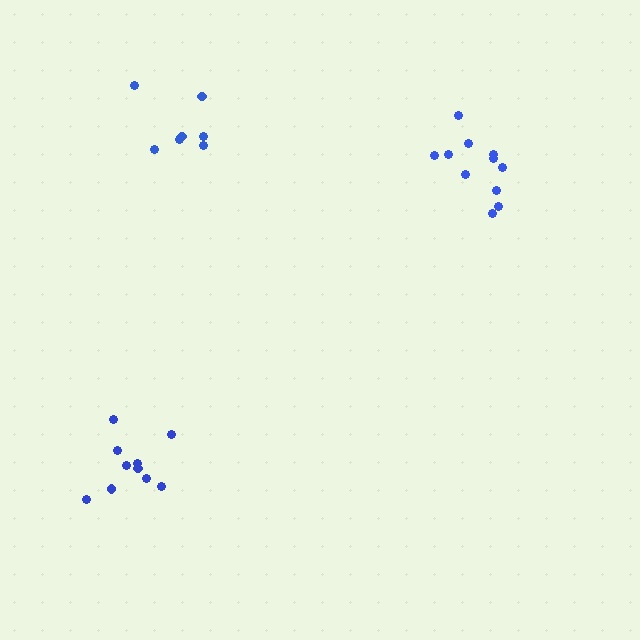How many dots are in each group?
Group 1: 11 dots, Group 2: 7 dots, Group 3: 10 dots (28 total).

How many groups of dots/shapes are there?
There are 3 groups.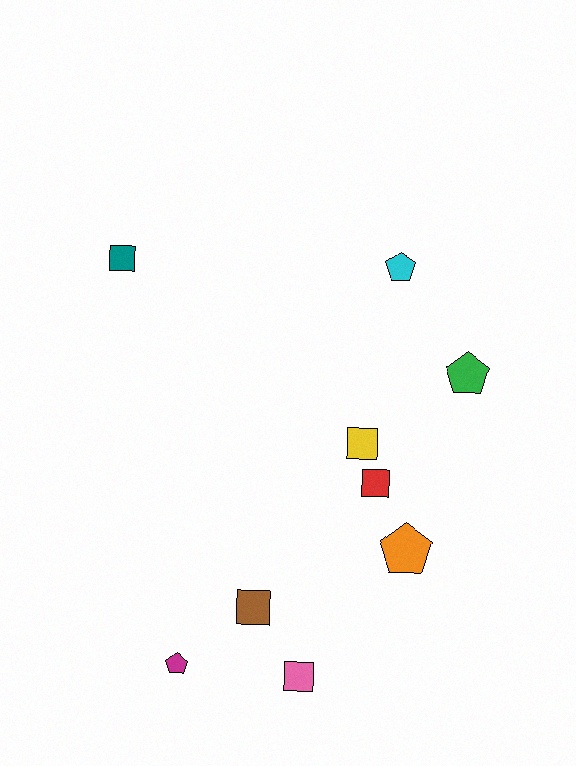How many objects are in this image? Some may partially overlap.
There are 9 objects.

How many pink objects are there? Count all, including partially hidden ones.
There is 1 pink object.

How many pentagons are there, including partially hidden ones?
There are 4 pentagons.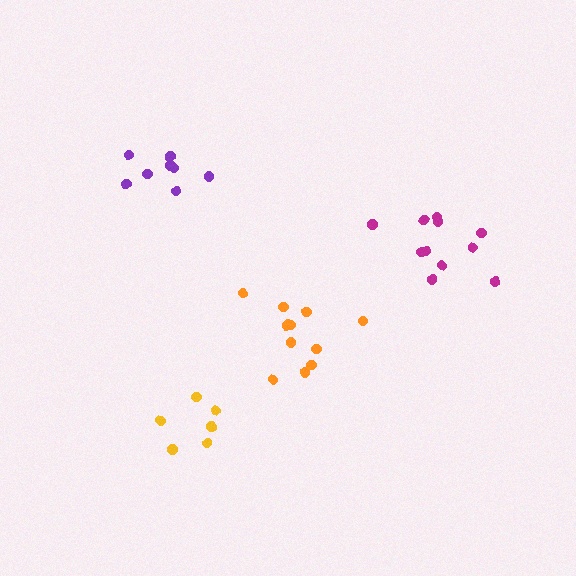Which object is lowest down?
The yellow cluster is bottommost.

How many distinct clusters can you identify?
There are 4 distinct clusters.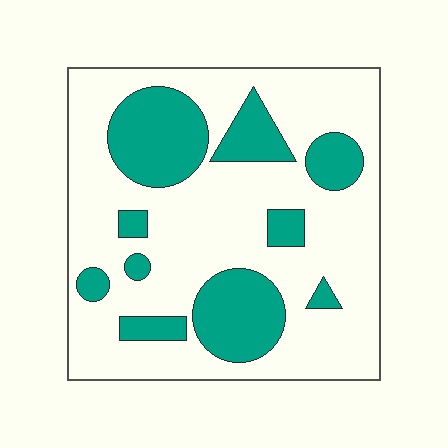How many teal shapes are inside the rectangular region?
10.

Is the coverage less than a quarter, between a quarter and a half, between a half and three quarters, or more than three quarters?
Between a quarter and a half.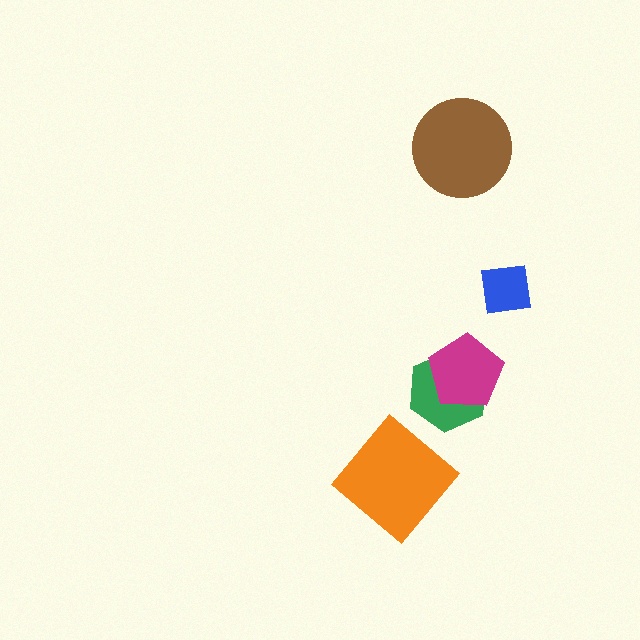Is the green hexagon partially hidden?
Yes, it is partially covered by another shape.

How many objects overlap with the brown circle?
0 objects overlap with the brown circle.